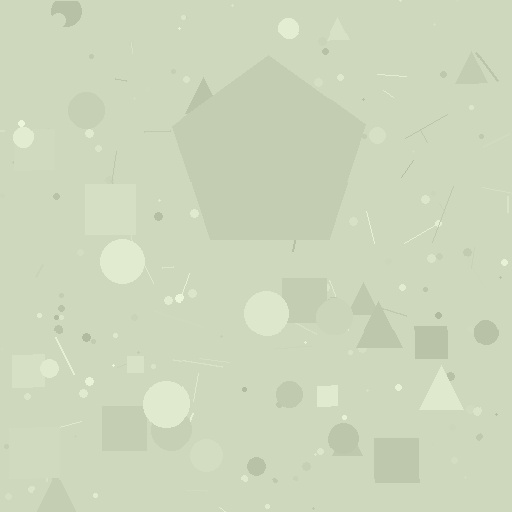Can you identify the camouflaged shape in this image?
The camouflaged shape is a pentagon.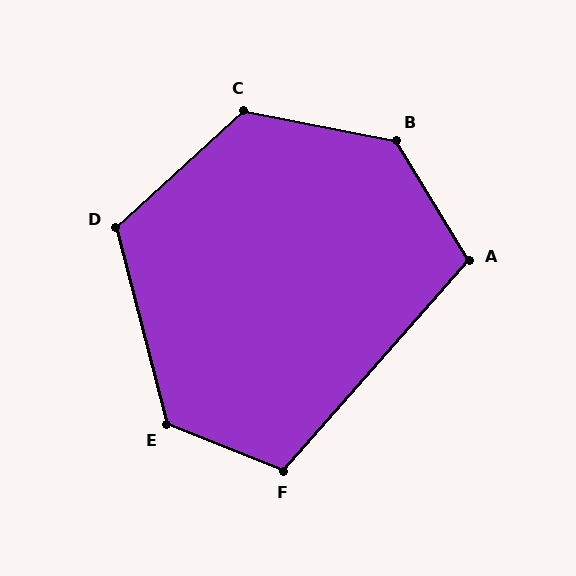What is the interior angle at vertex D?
Approximately 118 degrees (obtuse).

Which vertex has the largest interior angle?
B, at approximately 132 degrees.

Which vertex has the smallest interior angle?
A, at approximately 108 degrees.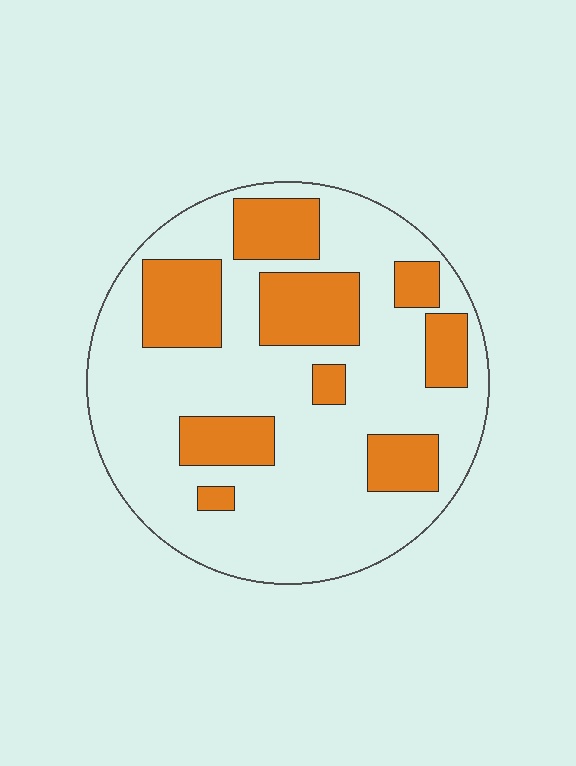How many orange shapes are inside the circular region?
9.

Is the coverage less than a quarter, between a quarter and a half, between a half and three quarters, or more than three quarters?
Between a quarter and a half.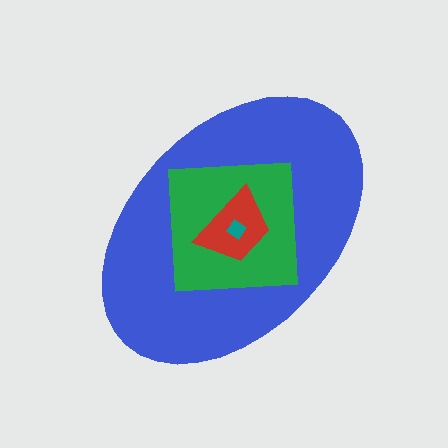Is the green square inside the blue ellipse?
Yes.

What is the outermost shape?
The blue ellipse.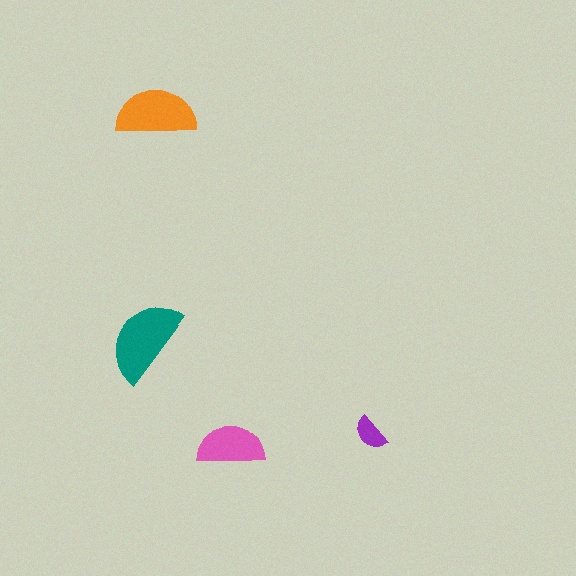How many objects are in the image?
There are 4 objects in the image.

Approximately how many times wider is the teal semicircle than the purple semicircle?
About 2.5 times wider.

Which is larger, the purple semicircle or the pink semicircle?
The pink one.